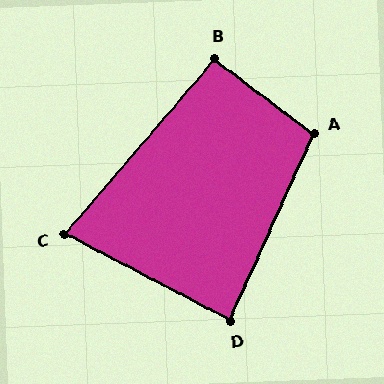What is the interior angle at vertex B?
Approximately 94 degrees (approximately right).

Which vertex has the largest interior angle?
A, at approximately 103 degrees.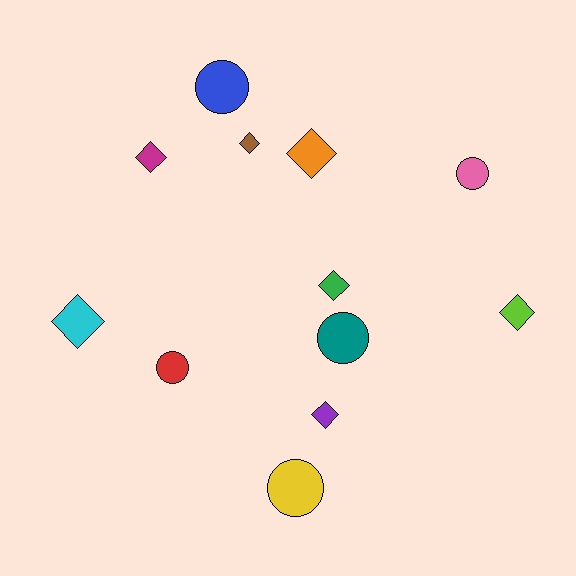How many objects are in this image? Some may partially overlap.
There are 12 objects.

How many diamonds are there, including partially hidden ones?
There are 7 diamonds.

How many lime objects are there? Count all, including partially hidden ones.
There is 1 lime object.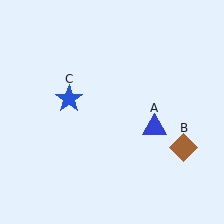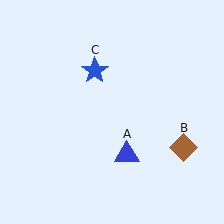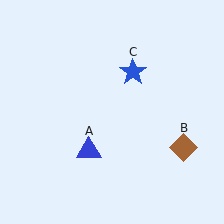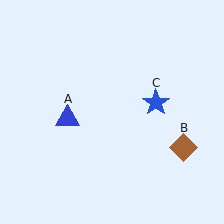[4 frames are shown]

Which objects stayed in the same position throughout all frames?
Brown diamond (object B) remained stationary.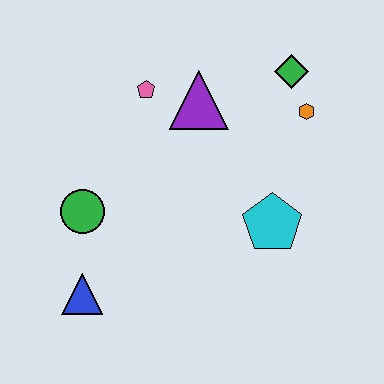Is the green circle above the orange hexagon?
No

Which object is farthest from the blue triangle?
The green diamond is farthest from the blue triangle.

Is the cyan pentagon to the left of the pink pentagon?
No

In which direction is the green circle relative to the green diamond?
The green circle is to the left of the green diamond.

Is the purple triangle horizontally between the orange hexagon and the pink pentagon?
Yes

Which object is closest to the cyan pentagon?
The orange hexagon is closest to the cyan pentagon.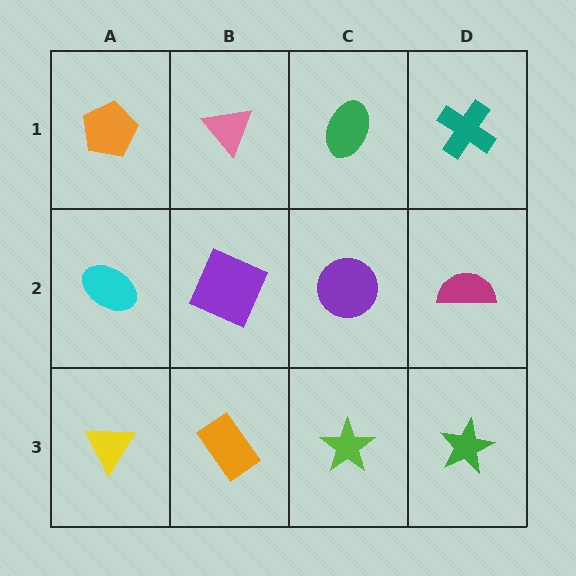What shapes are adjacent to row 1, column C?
A purple circle (row 2, column C), a pink triangle (row 1, column B), a teal cross (row 1, column D).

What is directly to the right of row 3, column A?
An orange rectangle.